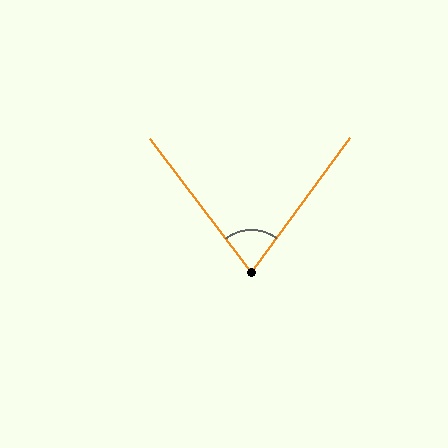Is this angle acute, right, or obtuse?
It is acute.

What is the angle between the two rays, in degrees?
Approximately 74 degrees.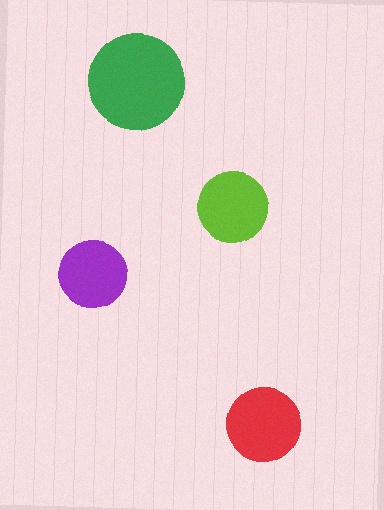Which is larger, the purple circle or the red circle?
The red one.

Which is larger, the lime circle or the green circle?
The green one.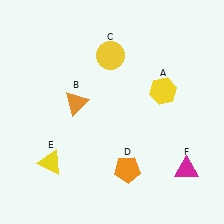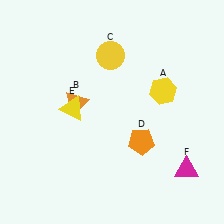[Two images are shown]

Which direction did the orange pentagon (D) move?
The orange pentagon (D) moved up.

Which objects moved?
The objects that moved are: the orange pentagon (D), the yellow triangle (E).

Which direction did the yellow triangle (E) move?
The yellow triangle (E) moved up.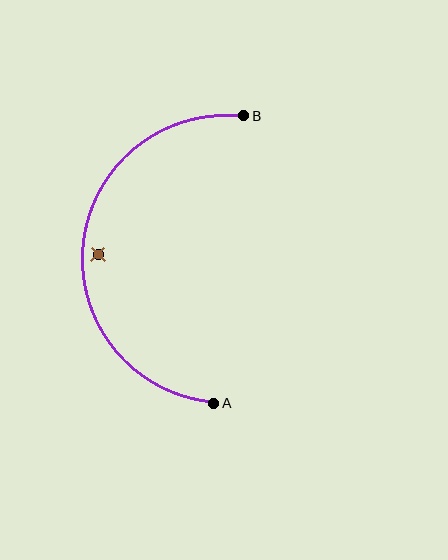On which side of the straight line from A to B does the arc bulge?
The arc bulges to the left of the straight line connecting A and B.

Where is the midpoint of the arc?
The arc midpoint is the point on the curve farthest from the straight line joining A and B. It sits to the left of that line.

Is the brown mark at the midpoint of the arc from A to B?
No — the brown mark does not lie on the arc at all. It sits slightly inside the curve.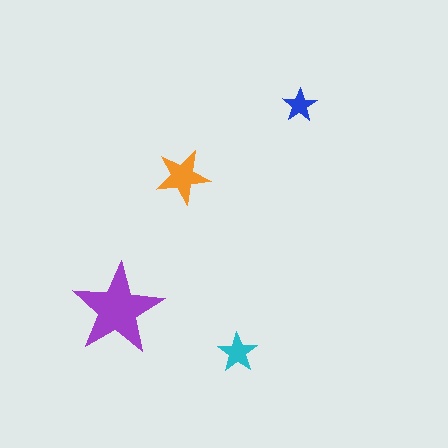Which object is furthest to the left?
The purple star is leftmost.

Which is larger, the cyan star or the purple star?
The purple one.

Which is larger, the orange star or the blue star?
The orange one.